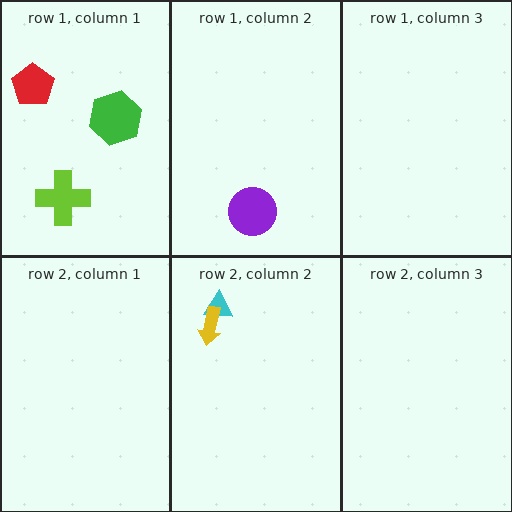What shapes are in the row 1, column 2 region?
The purple circle.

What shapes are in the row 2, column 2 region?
The cyan triangle, the yellow arrow.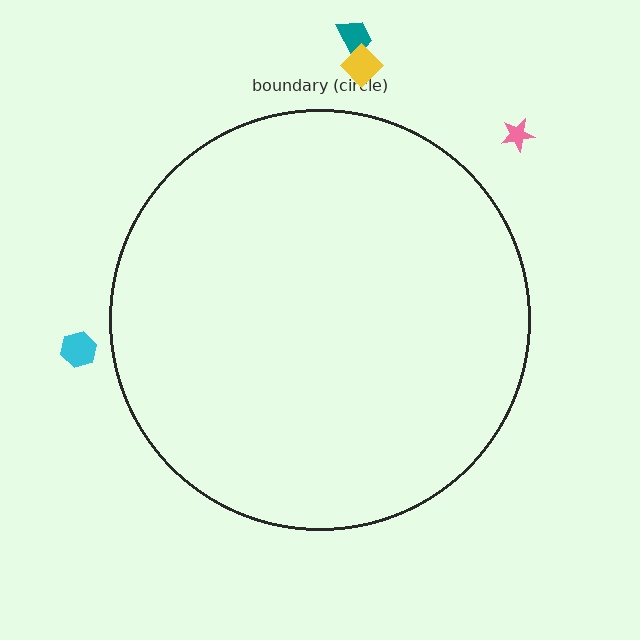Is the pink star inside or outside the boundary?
Outside.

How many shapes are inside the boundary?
0 inside, 4 outside.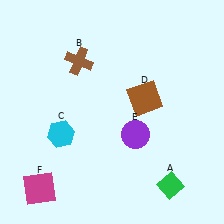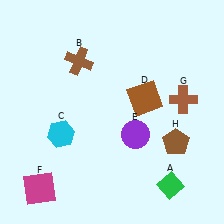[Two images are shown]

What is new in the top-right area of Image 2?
A brown cross (G) was added in the top-right area of Image 2.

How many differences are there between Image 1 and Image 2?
There are 2 differences between the two images.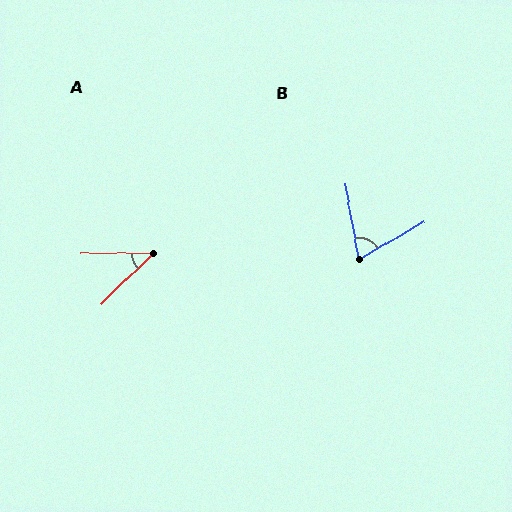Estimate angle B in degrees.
Approximately 70 degrees.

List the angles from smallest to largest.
A (43°), B (70°).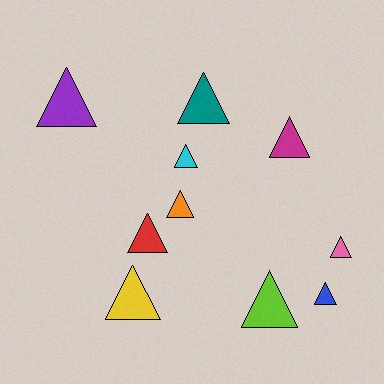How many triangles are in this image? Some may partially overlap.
There are 10 triangles.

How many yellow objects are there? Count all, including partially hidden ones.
There is 1 yellow object.